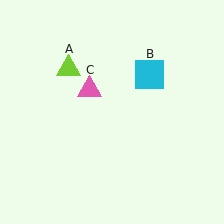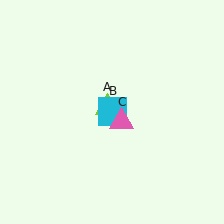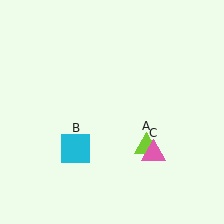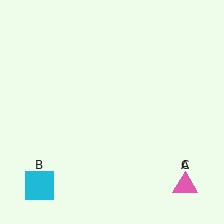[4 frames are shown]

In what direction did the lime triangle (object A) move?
The lime triangle (object A) moved down and to the right.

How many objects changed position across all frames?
3 objects changed position: lime triangle (object A), cyan square (object B), pink triangle (object C).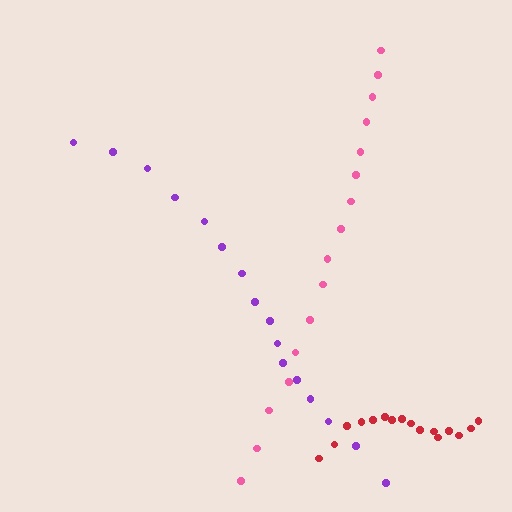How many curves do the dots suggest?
There are 3 distinct paths.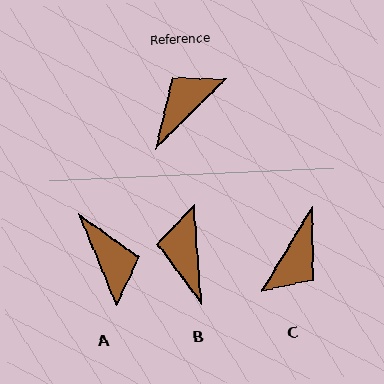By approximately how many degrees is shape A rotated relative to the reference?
Approximately 112 degrees clockwise.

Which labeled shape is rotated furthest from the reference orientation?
C, about 166 degrees away.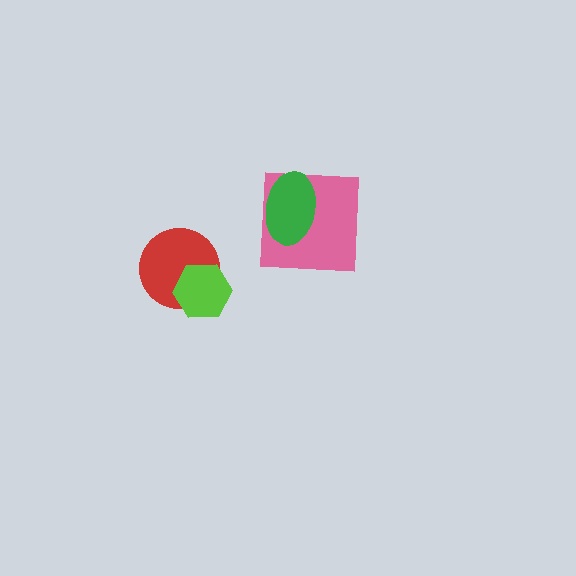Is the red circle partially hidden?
Yes, it is partially covered by another shape.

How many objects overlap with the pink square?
1 object overlaps with the pink square.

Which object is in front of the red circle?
The lime hexagon is in front of the red circle.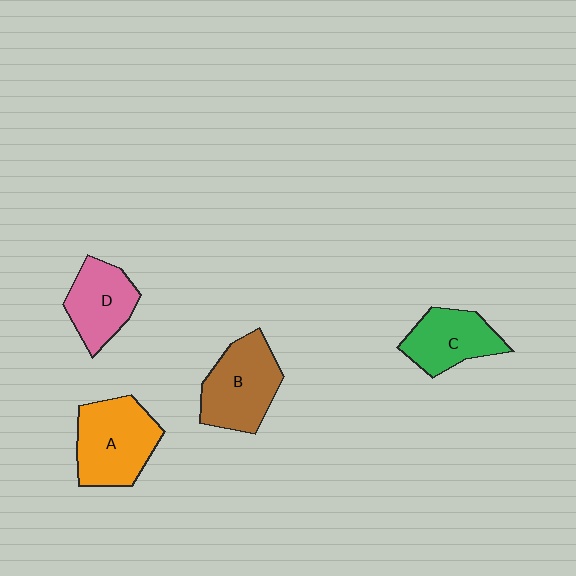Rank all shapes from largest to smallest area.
From largest to smallest: A (orange), B (brown), C (green), D (pink).